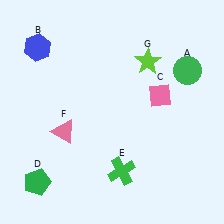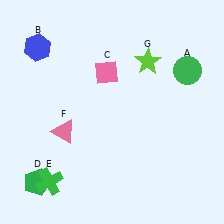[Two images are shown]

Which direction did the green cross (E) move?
The green cross (E) moved left.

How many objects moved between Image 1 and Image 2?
2 objects moved between the two images.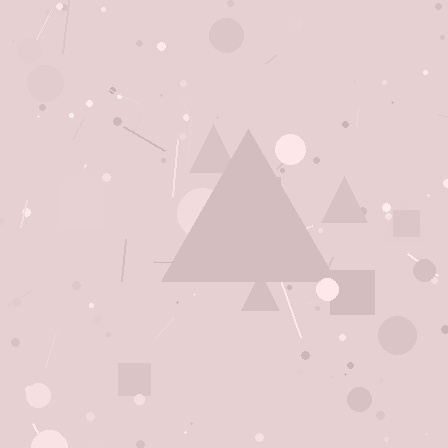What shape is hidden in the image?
A triangle is hidden in the image.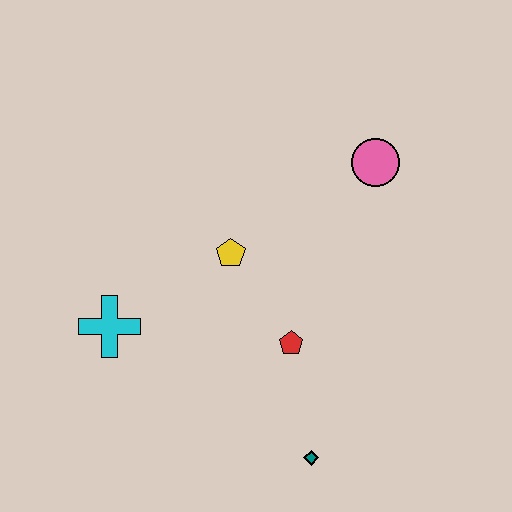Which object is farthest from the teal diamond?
The pink circle is farthest from the teal diamond.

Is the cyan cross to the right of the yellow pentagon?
No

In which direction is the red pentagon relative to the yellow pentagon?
The red pentagon is below the yellow pentagon.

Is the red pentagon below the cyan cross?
Yes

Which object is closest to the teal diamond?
The red pentagon is closest to the teal diamond.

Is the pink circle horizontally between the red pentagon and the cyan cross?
No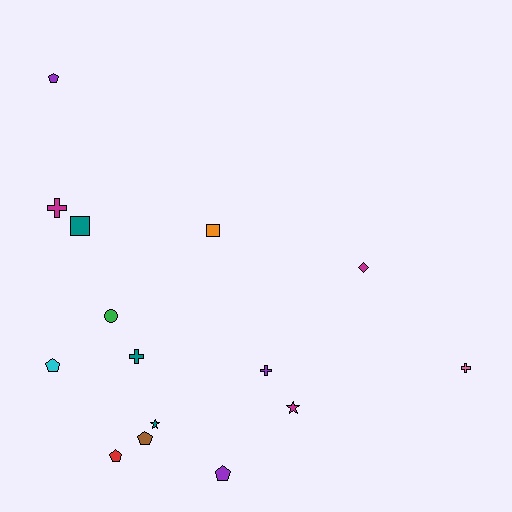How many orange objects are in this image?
There is 1 orange object.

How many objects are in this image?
There are 15 objects.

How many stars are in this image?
There are 2 stars.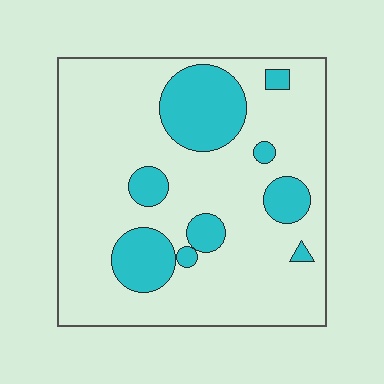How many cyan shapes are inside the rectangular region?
9.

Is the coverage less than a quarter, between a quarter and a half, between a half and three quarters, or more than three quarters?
Less than a quarter.